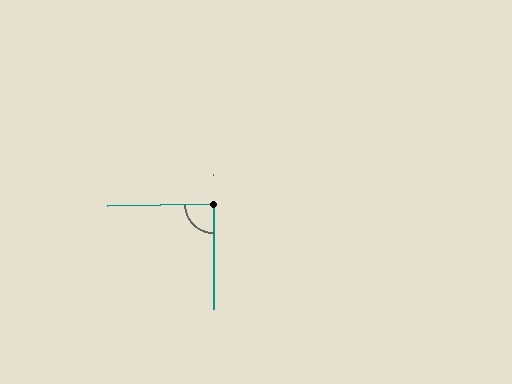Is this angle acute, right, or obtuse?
It is approximately a right angle.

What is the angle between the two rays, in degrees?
Approximately 89 degrees.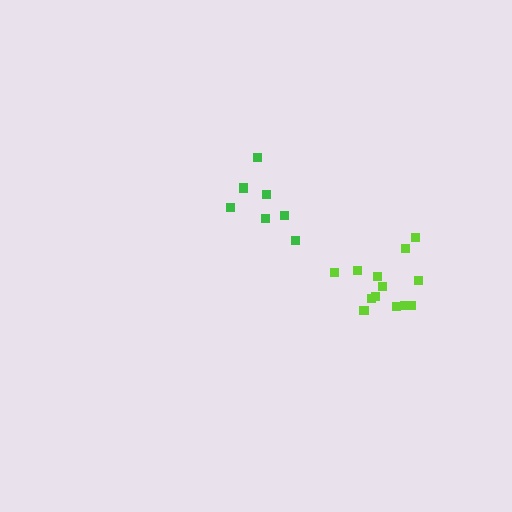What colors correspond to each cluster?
The clusters are colored: green, lime.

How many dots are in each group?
Group 1: 8 dots, Group 2: 13 dots (21 total).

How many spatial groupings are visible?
There are 2 spatial groupings.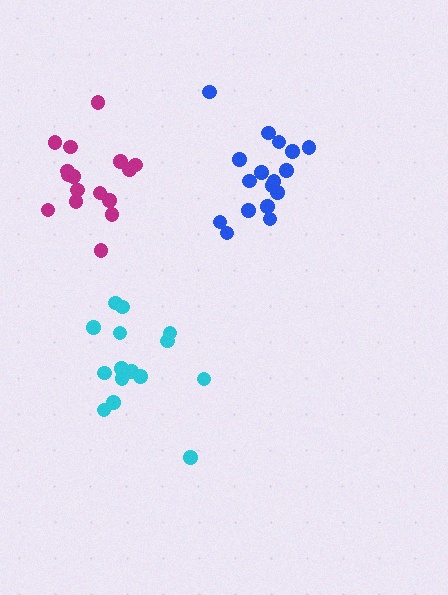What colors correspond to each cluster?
The clusters are colored: magenta, cyan, blue.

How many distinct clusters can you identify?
There are 3 distinct clusters.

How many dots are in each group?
Group 1: 16 dots, Group 2: 15 dots, Group 3: 17 dots (48 total).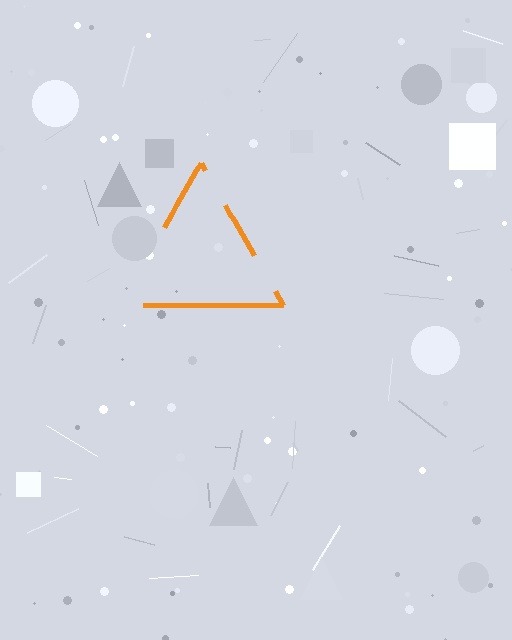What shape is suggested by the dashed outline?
The dashed outline suggests a triangle.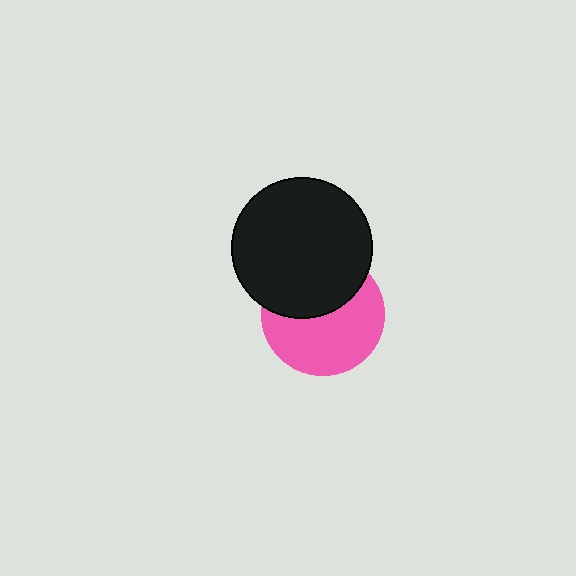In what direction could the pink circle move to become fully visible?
The pink circle could move down. That would shift it out from behind the black circle entirely.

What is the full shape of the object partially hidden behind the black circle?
The partially hidden object is a pink circle.